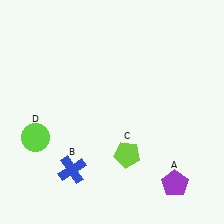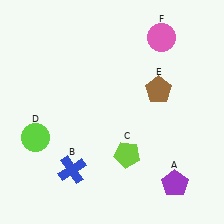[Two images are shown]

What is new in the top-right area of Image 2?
A brown pentagon (E) was added in the top-right area of Image 2.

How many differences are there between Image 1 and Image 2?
There are 2 differences between the two images.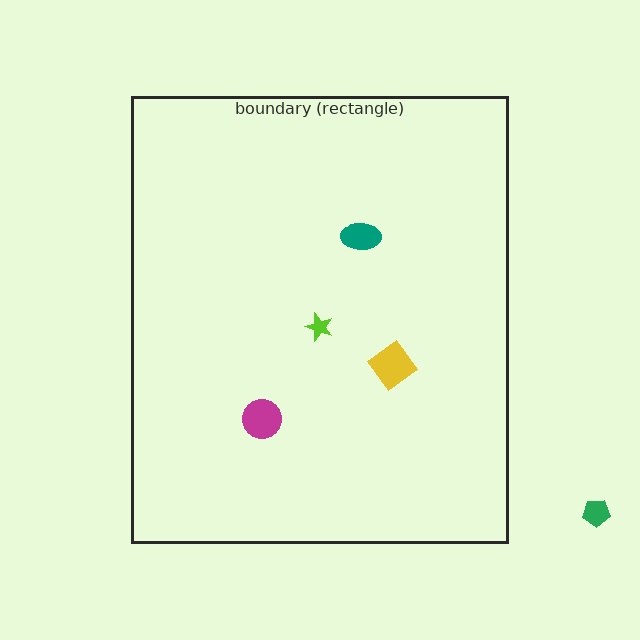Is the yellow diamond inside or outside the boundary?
Inside.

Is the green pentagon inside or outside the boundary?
Outside.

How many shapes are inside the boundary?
4 inside, 1 outside.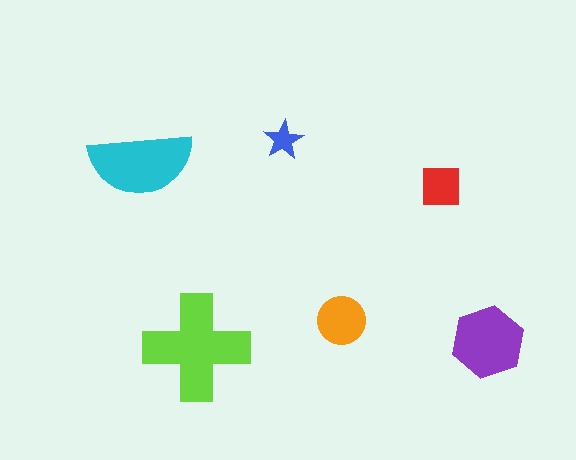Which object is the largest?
The lime cross.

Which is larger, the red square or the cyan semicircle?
The cyan semicircle.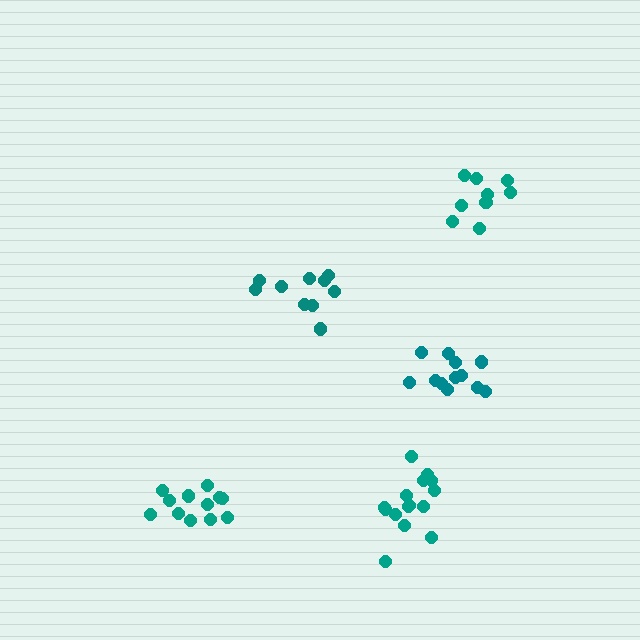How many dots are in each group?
Group 1: 9 dots, Group 2: 12 dots, Group 3: 12 dots, Group 4: 10 dots, Group 5: 15 dots (58 total).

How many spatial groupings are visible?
There are 5 spatial groupings.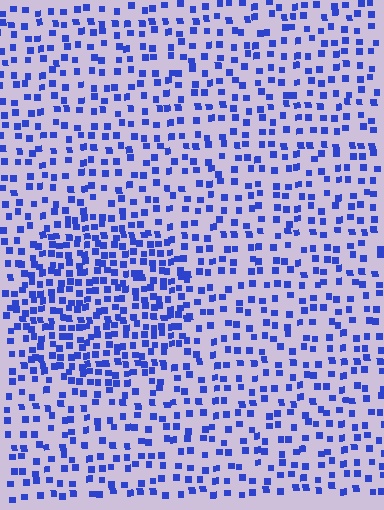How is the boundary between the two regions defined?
The boundary is defined by a change in element density (approximately 2.0x ratio). All elements are the same color, size, and shape.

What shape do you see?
I see a circle.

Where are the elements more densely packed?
The elements are more densely packed inside the circle boundary.